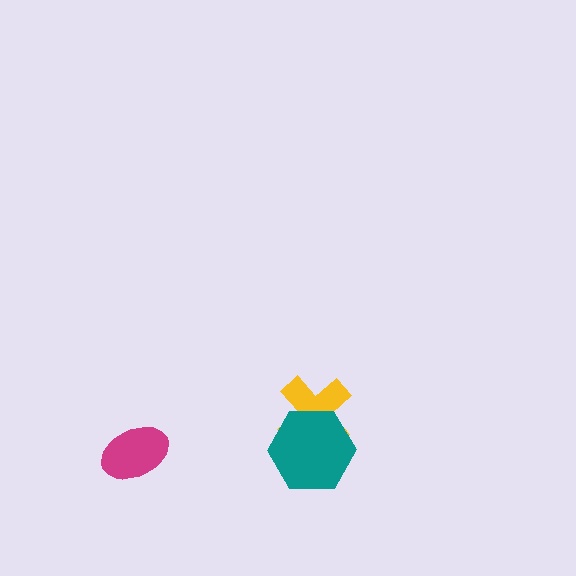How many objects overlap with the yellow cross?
1 object overlaps with the yellow cross.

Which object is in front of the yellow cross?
The teal hexagon is in front of the yellow cross.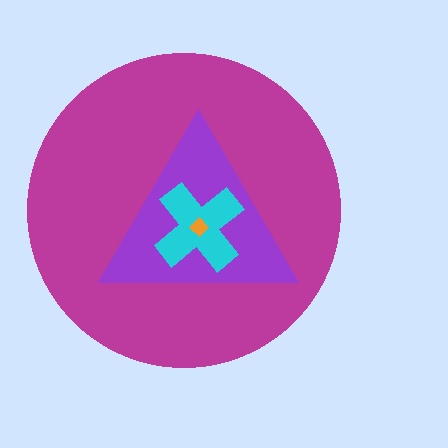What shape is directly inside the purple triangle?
The cyan cross.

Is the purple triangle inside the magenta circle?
Yes.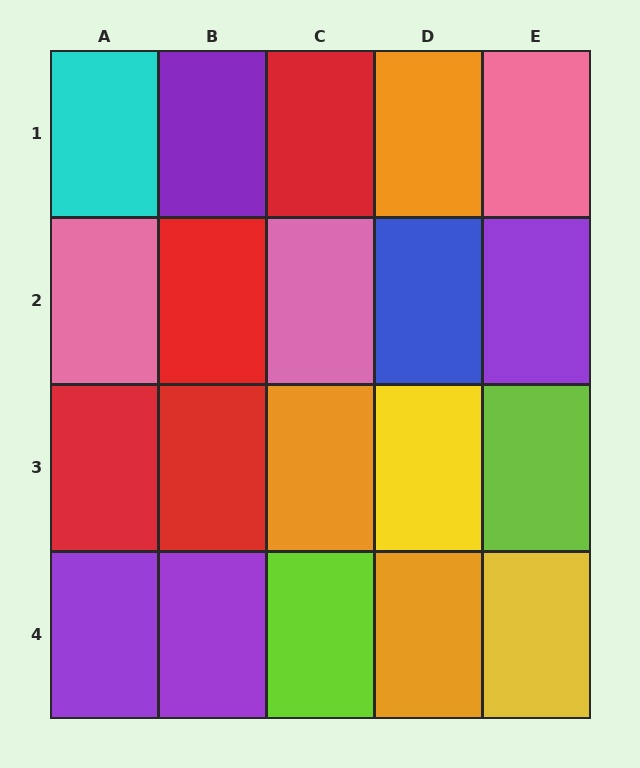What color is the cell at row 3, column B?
Red.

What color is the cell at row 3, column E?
Lime.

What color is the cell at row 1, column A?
Cyan.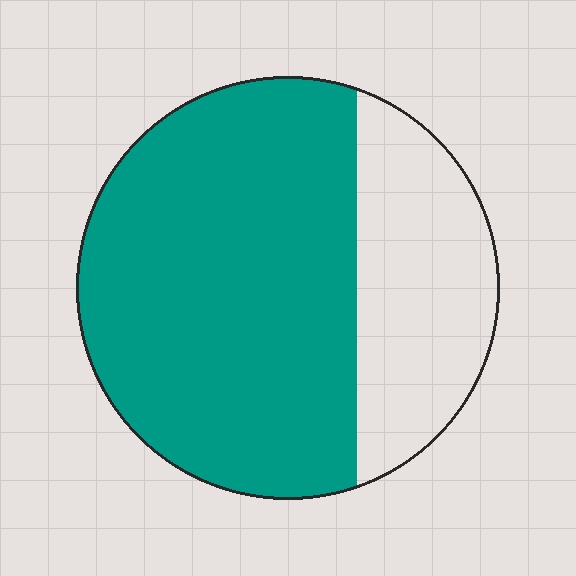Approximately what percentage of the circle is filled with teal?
Approximately 70%.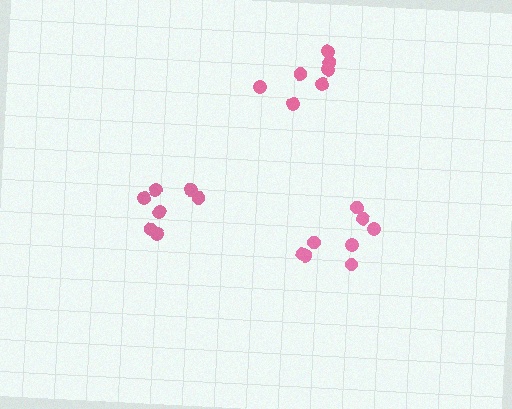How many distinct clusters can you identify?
There are 3 distinct clusters.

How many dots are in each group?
Group 1: 7 dots, Group 2: 8 dots, Group 3: 7 dots (22 total).